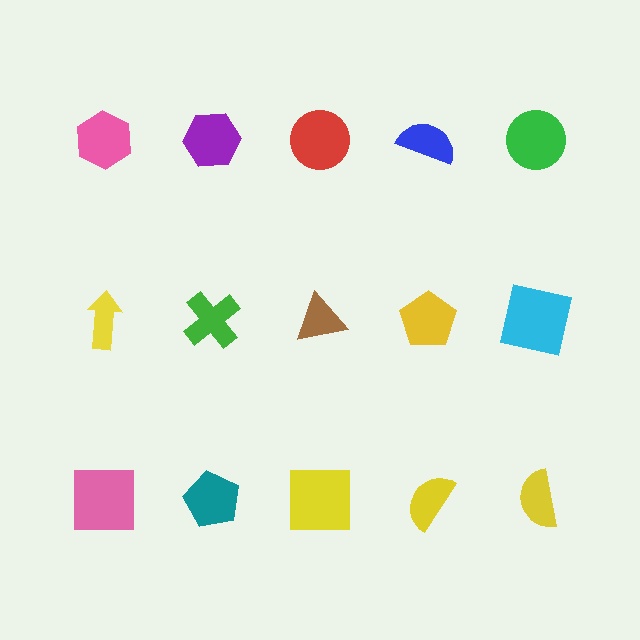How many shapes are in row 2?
5 shapes.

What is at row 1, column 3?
A red circle.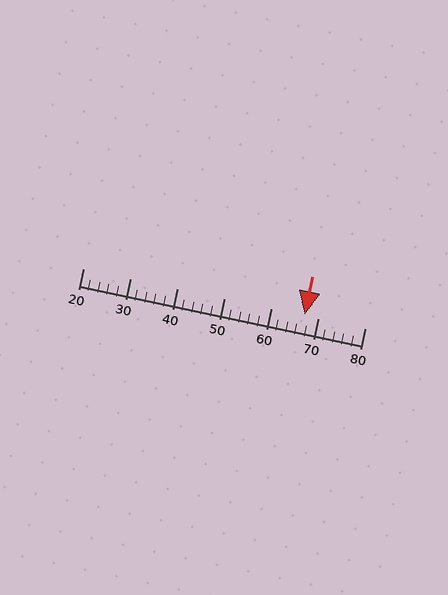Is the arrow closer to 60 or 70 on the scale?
The arrow is closer to 70.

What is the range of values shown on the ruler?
The ruler shows values from 20 to 80.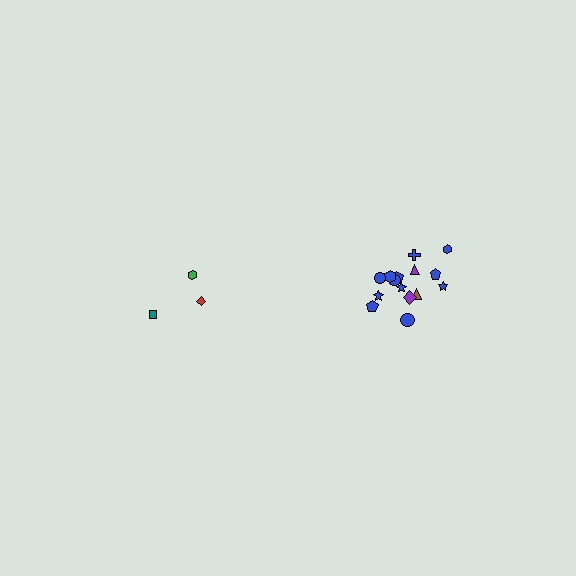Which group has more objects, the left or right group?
The right group.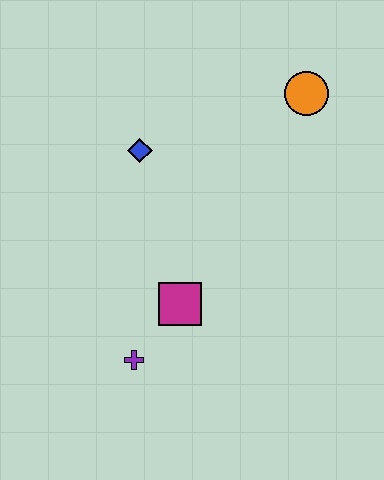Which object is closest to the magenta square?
The purple cross is closest to the magenta square.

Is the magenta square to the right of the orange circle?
No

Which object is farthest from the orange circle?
The purple cross is farthest from the orange circle.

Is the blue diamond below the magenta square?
No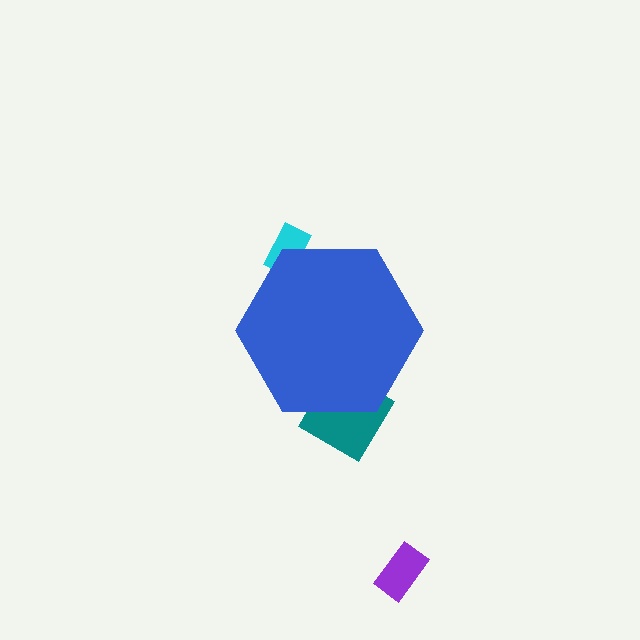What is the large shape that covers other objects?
A blue hexagon.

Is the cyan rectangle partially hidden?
Yes, the cyan rectangle is partially hidden behind the blue hexagon.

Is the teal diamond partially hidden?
Yes, the teal diamond is partially hidden behind the blue hexagon.